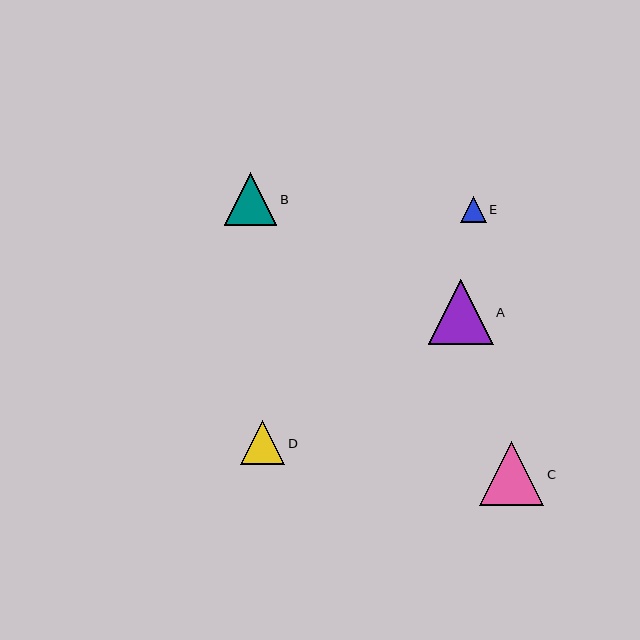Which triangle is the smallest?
Triangle E is the smallest with a size of approximately 26 pixels.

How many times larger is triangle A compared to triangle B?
Triangle A is approximately 1.2 times the size of triangle B.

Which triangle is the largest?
Triangle A is the largest with a size of approximately 65 pixels.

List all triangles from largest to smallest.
From largest to smallest: A, C, B, D, E.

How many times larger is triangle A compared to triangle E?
Triangle A is approximately 2.5 times the size of triangle E.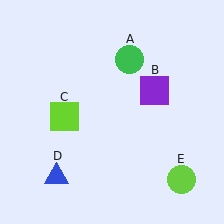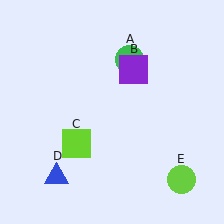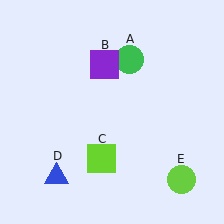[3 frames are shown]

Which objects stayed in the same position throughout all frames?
Green circle (object A) and blue triangle (object D) and lime circle (object E) remained stationary.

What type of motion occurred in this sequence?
The purple square (object B), lime square (object C) rotated counterclockwise around the center of the scene.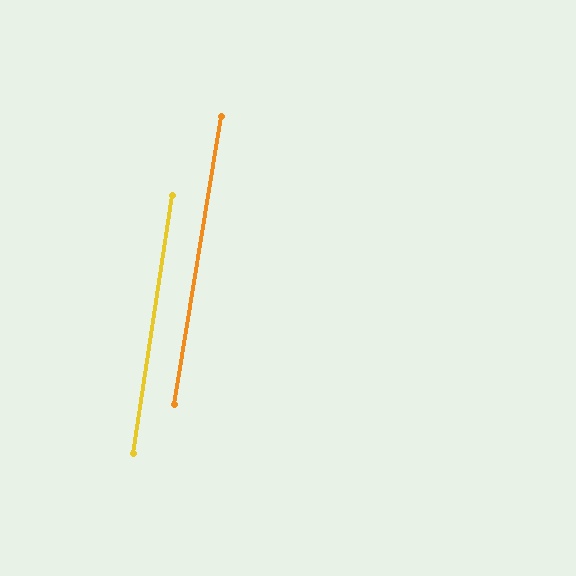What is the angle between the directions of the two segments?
Approximately 1 degree.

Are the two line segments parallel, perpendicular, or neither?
Parallel — their directions differ by only 0.7°.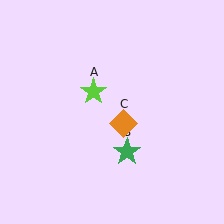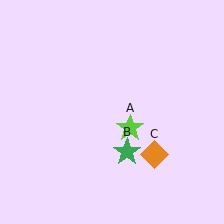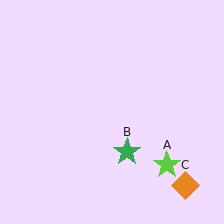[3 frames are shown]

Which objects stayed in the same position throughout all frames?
Green star (object B) remained stationary.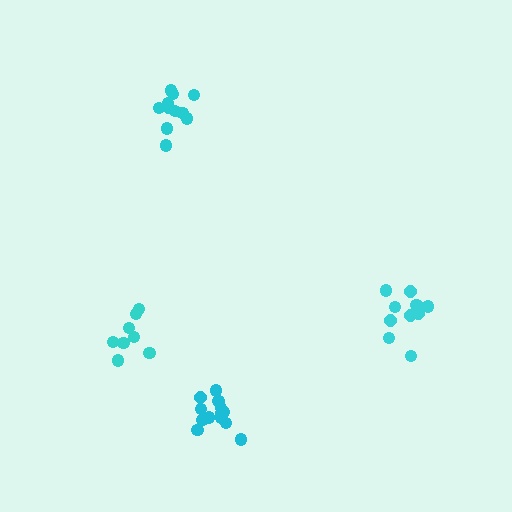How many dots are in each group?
Group 1: 11 dots, Group 2: 11 dots, Group 3: 13 dots, Group 4: 8 dots (43 total).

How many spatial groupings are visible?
There are 4 spatial groupings.